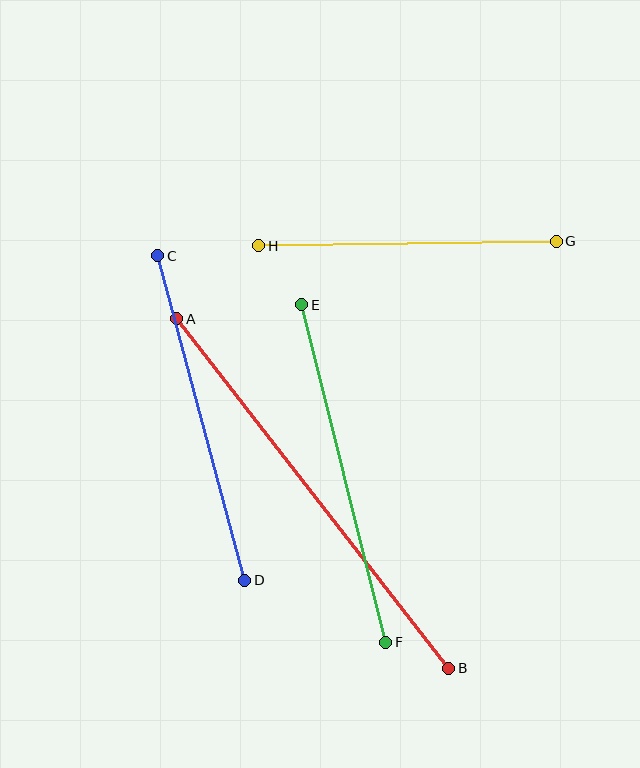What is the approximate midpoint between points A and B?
The midpoint is at approximately (313, 494) pixels.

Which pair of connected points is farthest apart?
Points A and B are farthest apart.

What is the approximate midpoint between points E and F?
The midpoint is at approximately (344, 474) pixels.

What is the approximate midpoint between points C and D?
The midpoint is at approximately (201, 418) pixels.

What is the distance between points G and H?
The distance is approximately 297 pixels.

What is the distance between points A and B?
The distance is approximately 443 pixels.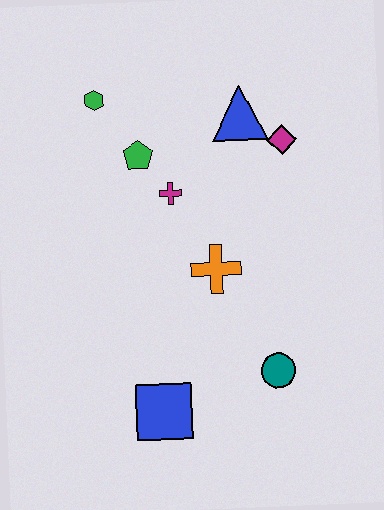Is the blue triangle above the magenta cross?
Yes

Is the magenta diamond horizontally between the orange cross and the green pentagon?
No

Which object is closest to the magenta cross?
The green pentagon is closest to the magenta cross.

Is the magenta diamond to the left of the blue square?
No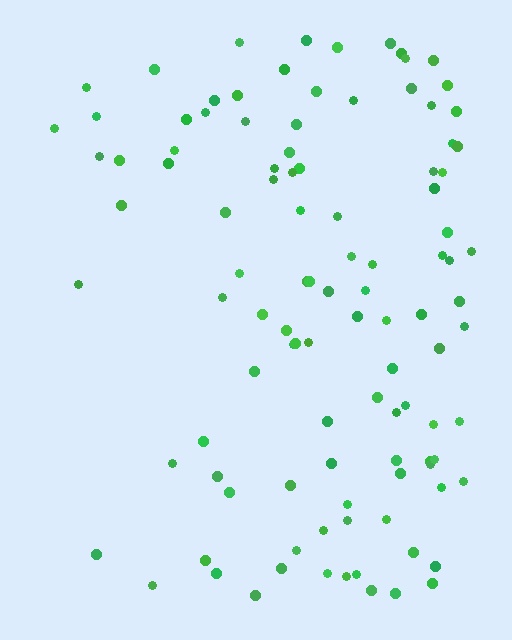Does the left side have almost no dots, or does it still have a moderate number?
Still a moderate number, just noticeably fewer than the right.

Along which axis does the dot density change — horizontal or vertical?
Horizontal.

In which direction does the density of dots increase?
From left to right, with the right side densest.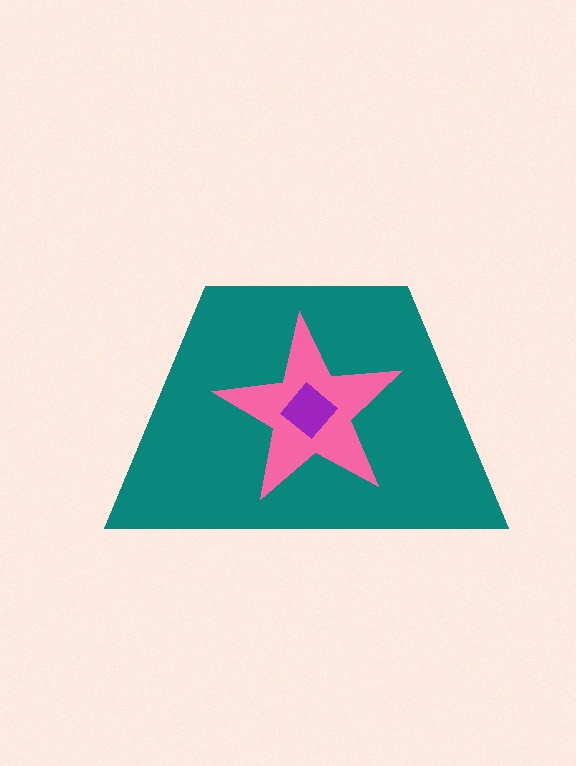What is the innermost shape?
The purple diamond.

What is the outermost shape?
The teal trapezoid.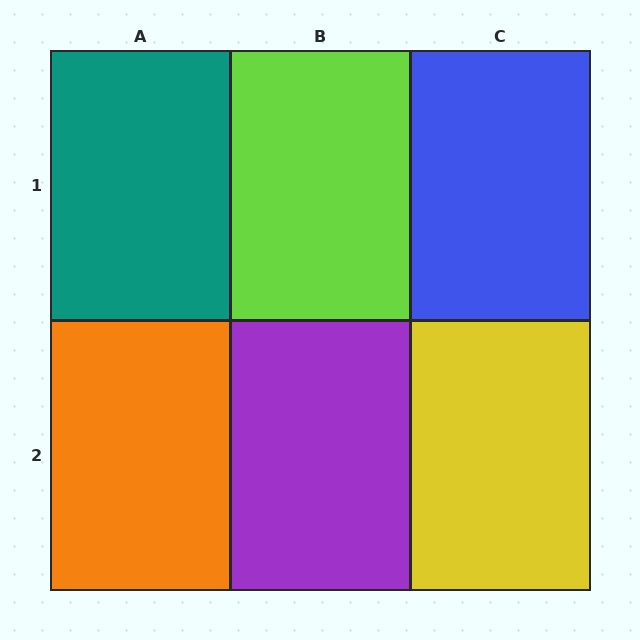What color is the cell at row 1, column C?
Blue.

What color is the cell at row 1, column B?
Lime.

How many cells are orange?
1 cell is orange.